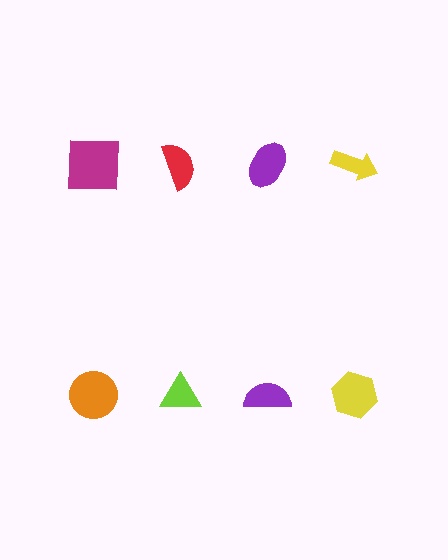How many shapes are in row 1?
4 shapes.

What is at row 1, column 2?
A red semicircle.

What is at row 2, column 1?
An orange circle.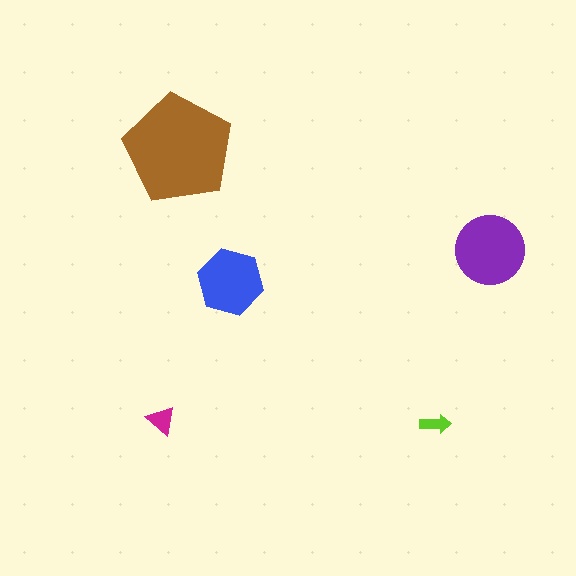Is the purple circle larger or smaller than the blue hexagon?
Larger.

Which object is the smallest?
The lime arrow.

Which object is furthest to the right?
The purple circle is rightmost.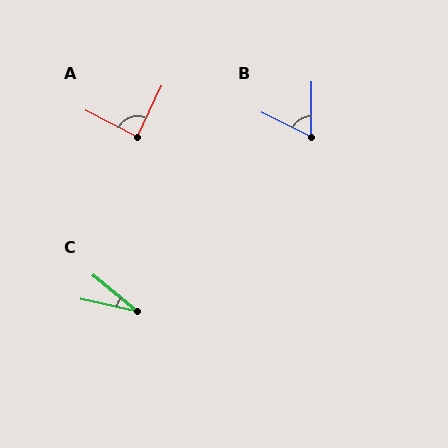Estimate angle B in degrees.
Approximately 64 degrees.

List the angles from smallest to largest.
C (26°), B (64°), A (88°).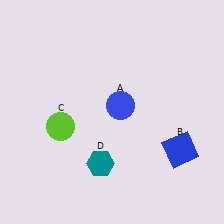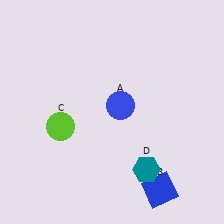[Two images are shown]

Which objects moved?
The objects that moved are: the blue square (B), the teal hexagon (D).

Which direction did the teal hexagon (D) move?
The teal hexagon (D) moved right.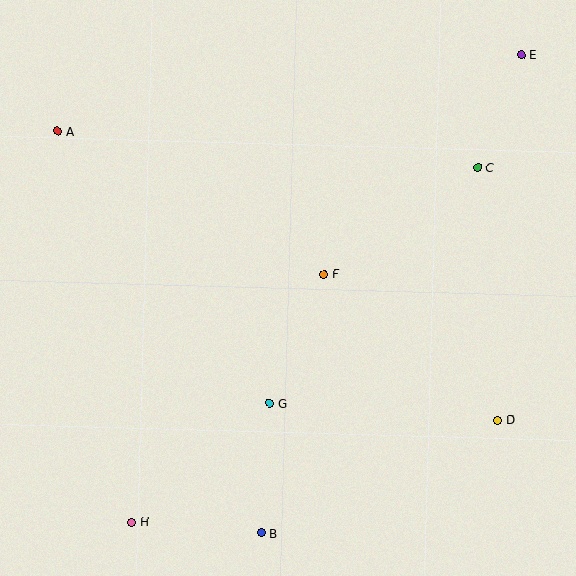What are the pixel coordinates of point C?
Point C is at (478, 167).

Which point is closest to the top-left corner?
Point A is closest to the top-left corner.